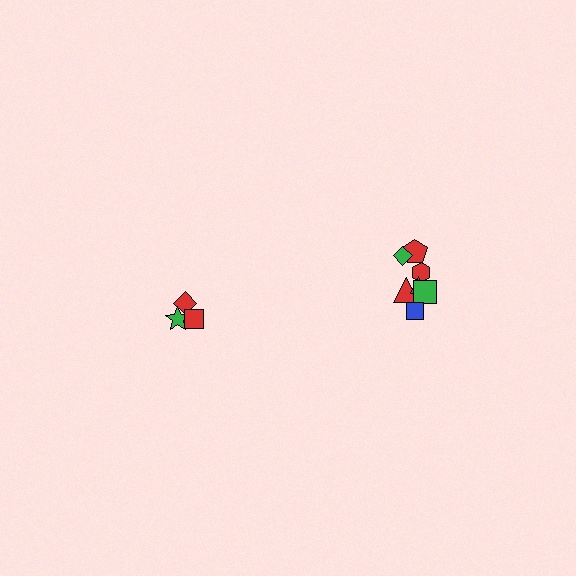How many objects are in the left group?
There are 3 objects.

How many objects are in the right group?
There are 7 objects.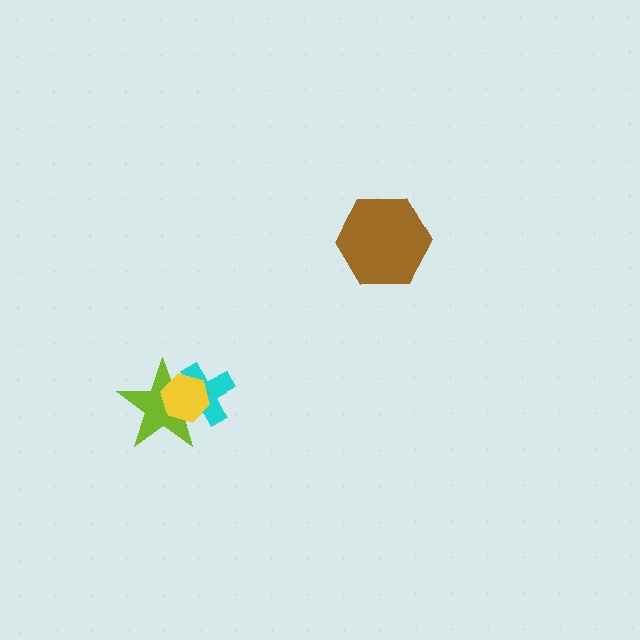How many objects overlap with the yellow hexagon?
2 objects overlap with the yellow hexagon.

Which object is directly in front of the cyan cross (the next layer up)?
The lime star is directly in front of the cyan cross.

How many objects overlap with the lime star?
2 objects overlap with the lime star.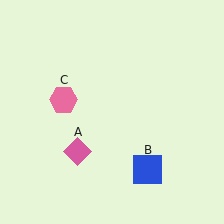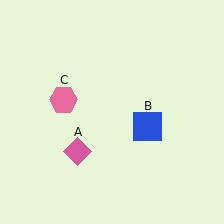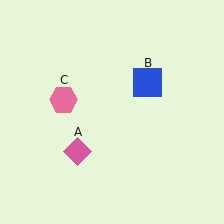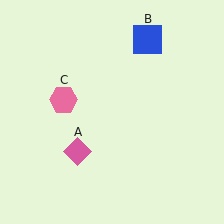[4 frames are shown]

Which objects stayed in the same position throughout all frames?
Pink diamond (object A) and pink hexagon (object C) remained stationary.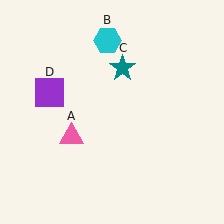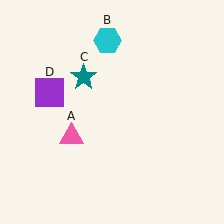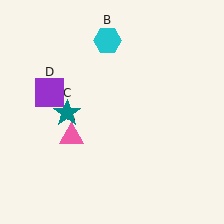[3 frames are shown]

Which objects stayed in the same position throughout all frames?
Pink triangle (object A) and cyan hexagon (object B) and purple square (object D) remained stationary.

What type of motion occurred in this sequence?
The teal star (object C) rotated counterclockwise around the center of the scene.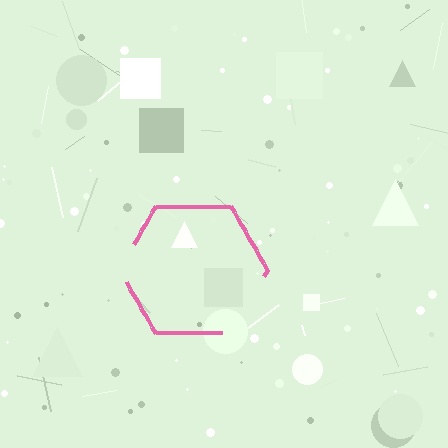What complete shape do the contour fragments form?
The contour fragments form a hexagon.